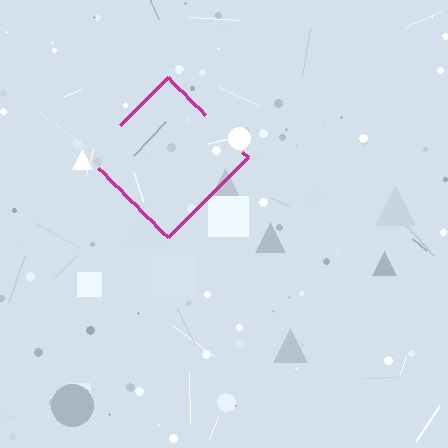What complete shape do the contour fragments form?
The contour fragments form a diamond.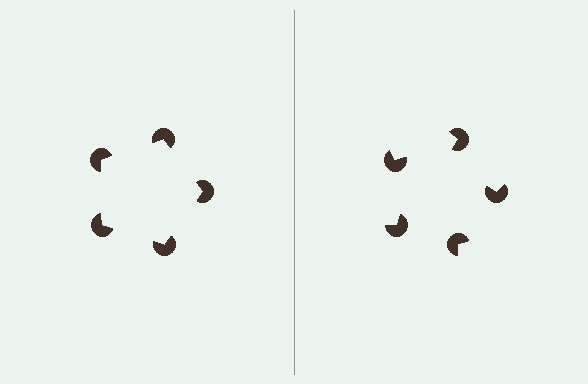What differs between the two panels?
The pac-man discs are positioned identically on both sides; only the wedge orientations differ. On the left they align to a pentagon; on the right they are misaligned.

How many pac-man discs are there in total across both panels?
10 — 5 on each side.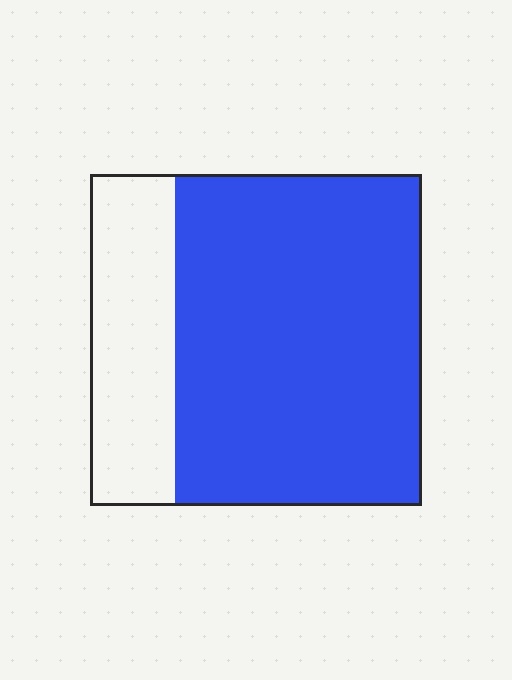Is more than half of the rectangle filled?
Yes.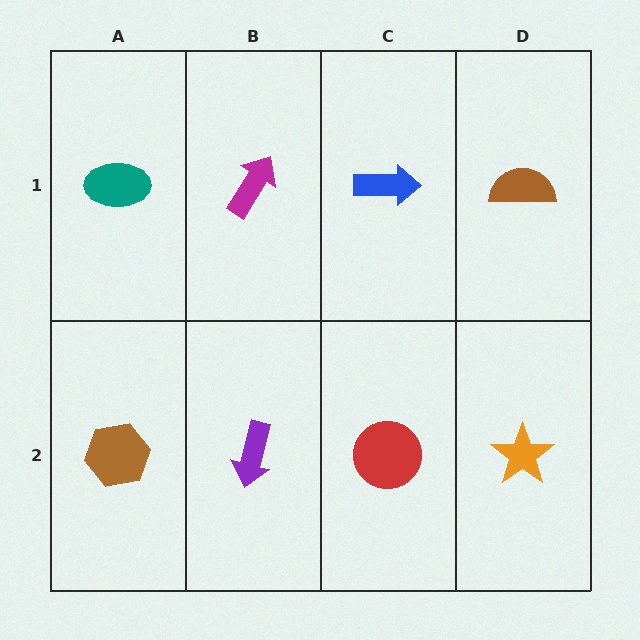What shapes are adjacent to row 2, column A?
A teal ellipse (row 1, column A), a purple arrow (row 2, column B).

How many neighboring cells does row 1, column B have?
3.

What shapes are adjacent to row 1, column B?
A purple arrow (row 2, column B), a teal ellipse (row 1, column A), a blue arrow (row 1, column C).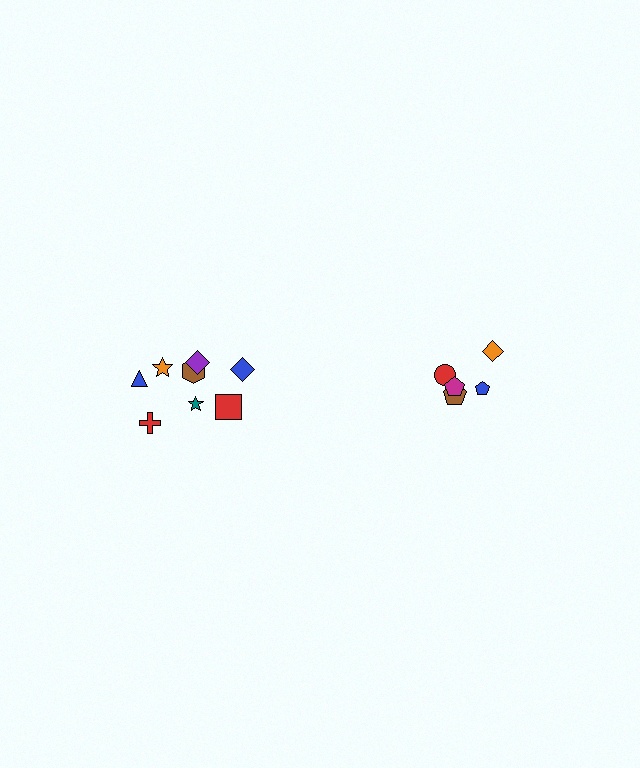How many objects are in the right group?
There are 5 objects.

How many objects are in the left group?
There are 8 objects.